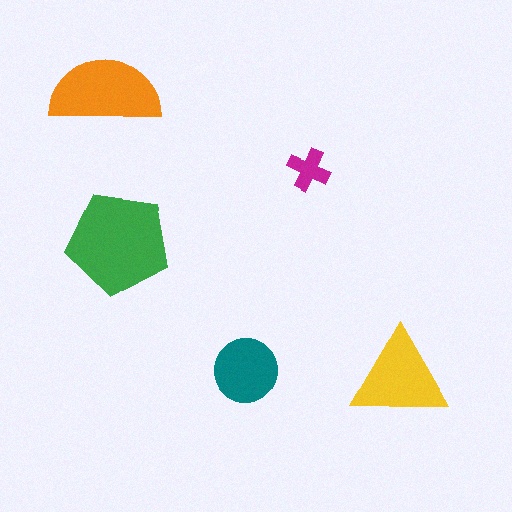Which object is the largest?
The green pentagon.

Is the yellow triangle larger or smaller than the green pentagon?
Smaller.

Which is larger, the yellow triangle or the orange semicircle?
The orange semicircle.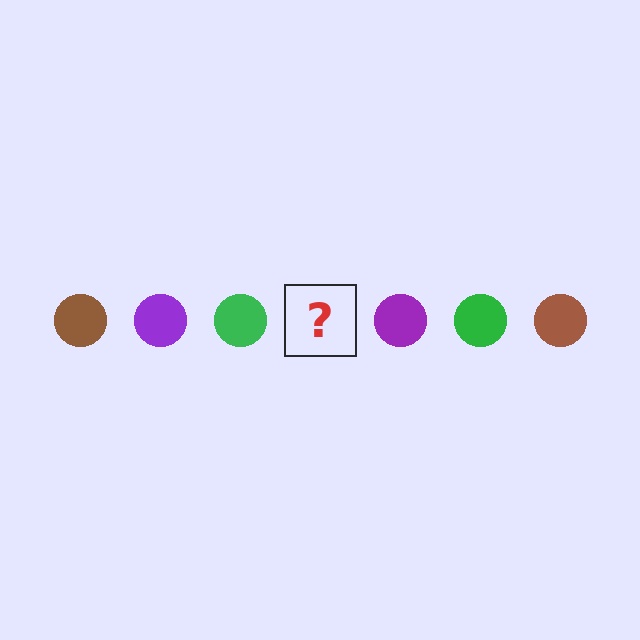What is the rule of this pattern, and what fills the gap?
The rule is that the pattern cycles through brown, purple, green circles. The gap should be filled with a brown circle.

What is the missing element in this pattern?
The missing element is a brown circle.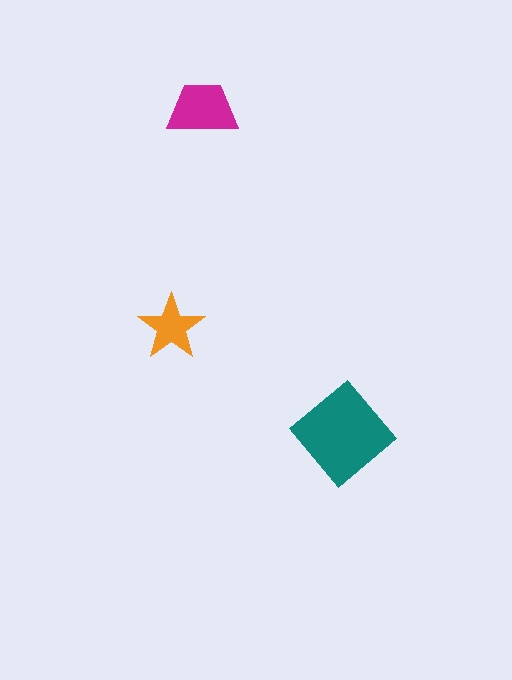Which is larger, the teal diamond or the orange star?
The teal diamond.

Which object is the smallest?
The orange star.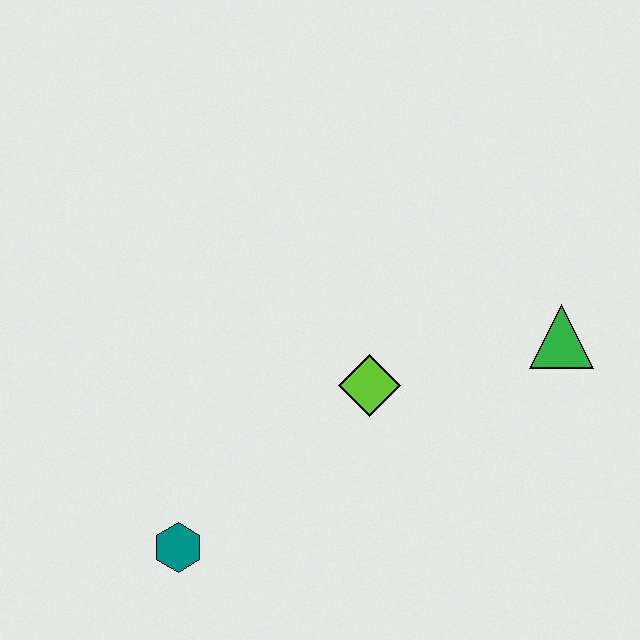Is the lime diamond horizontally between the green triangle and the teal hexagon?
Yes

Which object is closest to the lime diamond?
The green triangle is closest to the lime diamond.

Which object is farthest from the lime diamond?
The teal hexagon is farthest from the lime diamond.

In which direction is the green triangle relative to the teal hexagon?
The green triangle is to the right of the teal hexagon.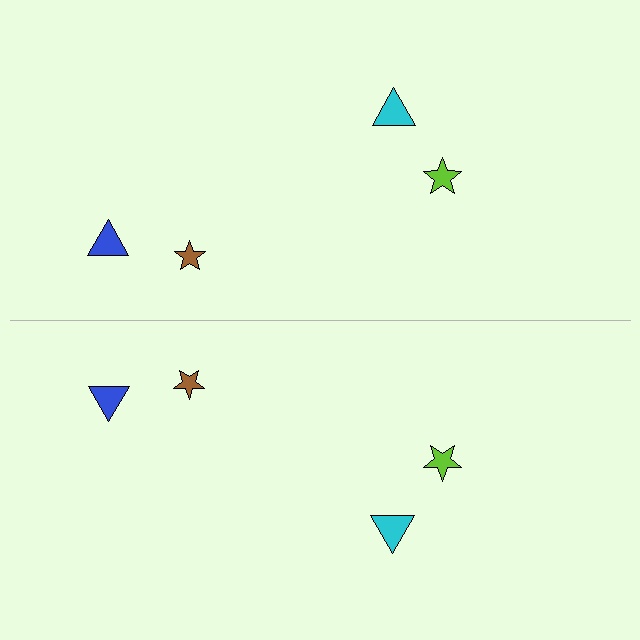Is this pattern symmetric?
Yes, this pattern has bilateral (reflection) symmetry.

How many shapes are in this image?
There are 8 shapes in this image.